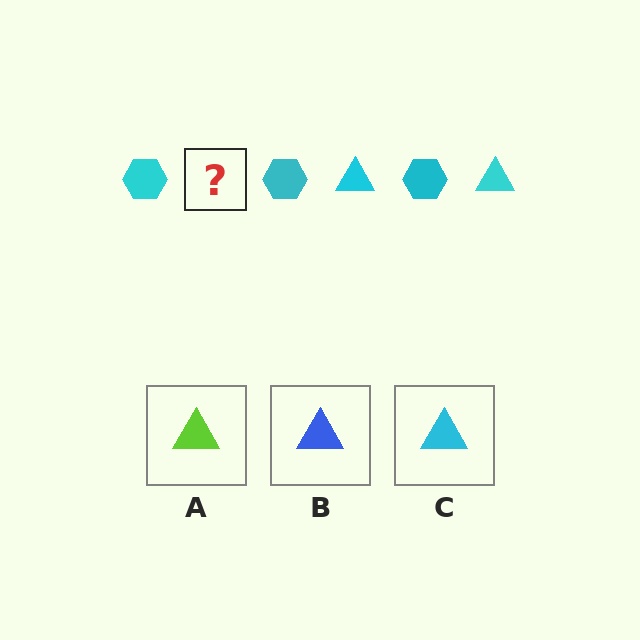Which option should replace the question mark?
Option C.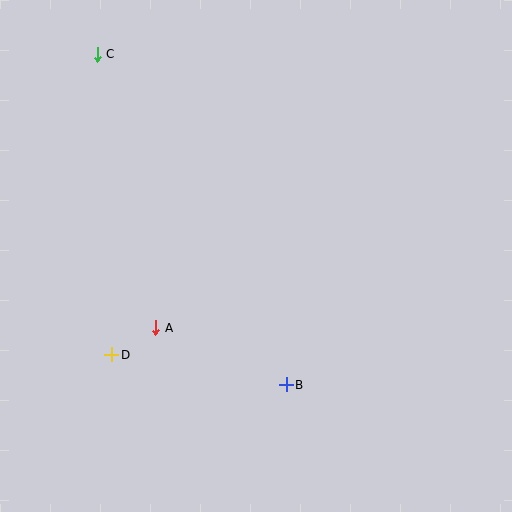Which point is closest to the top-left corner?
Point C is closest to the top-left corner.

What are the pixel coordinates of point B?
Point B is at (286, 385).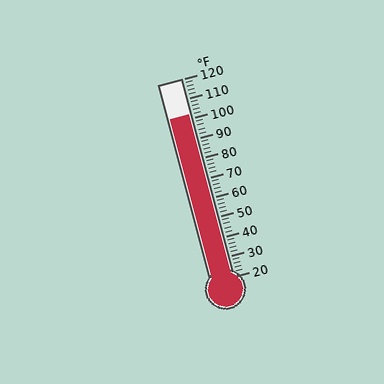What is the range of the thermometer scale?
The thermometer scale ranges from 20°F to 120°F.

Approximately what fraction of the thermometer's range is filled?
The thermometer is filled to approximately 80% of its range.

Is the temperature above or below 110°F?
The temperature is below 110°F.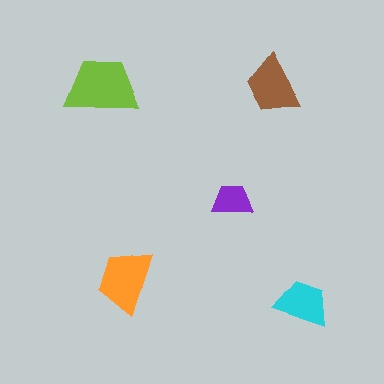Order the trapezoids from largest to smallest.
the lime one, the orange one, the brown one, the cyan one, the purple one.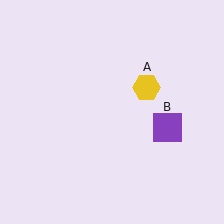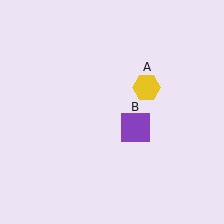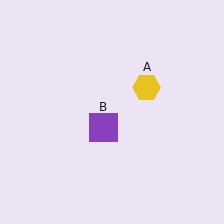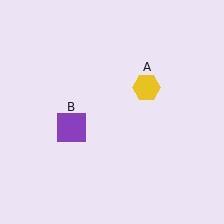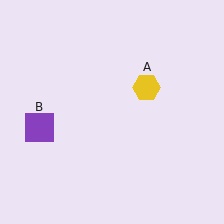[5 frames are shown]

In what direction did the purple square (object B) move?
The purple square (object B) moved left.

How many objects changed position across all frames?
1 object changed position: purple square (object B).